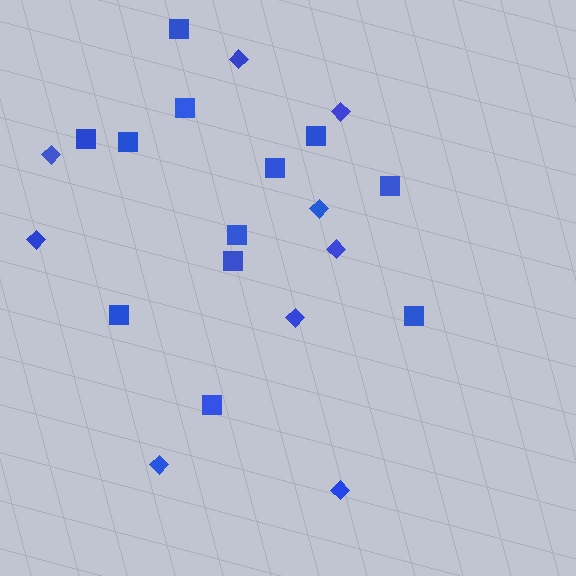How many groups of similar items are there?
There are 2 groups: one group of squares (12) and one group of diamonds (9).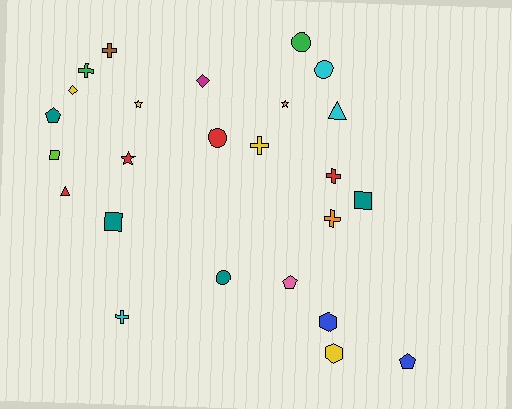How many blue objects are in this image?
There are 2 blue objects.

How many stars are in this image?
There are 3 stars.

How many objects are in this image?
There are 25 objects.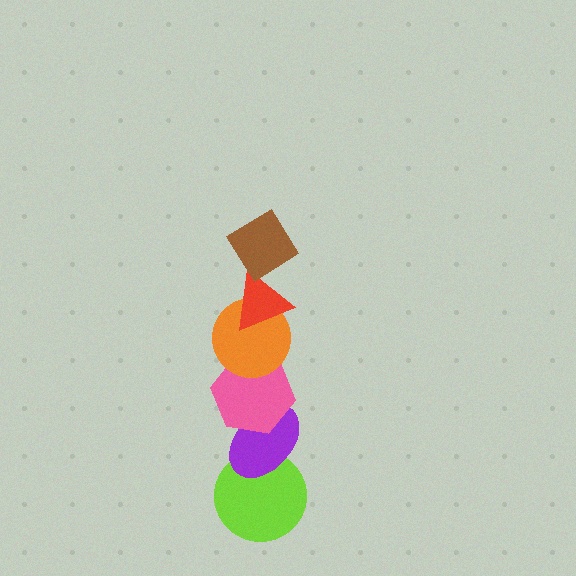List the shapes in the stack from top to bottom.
From top to bottom: the brown diamond, the red triangle, the orange circle, the pink hexagon, the purple ellipse, the lime circle.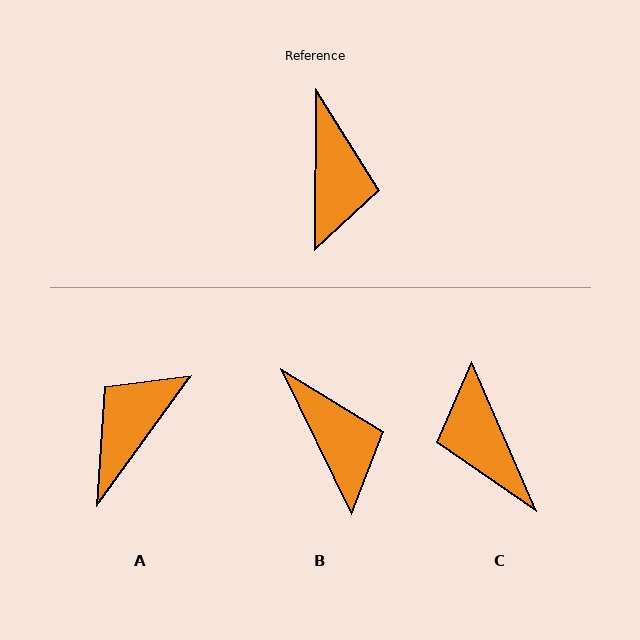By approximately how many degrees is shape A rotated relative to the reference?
Approximately 145 degrees counter-clockwise.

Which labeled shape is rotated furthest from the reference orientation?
C, about 156 degrees away.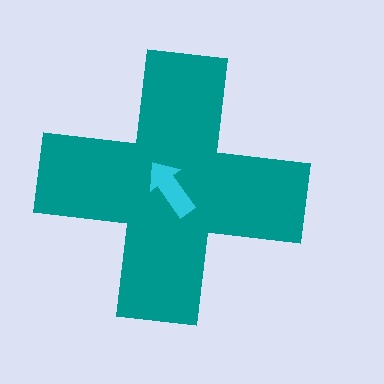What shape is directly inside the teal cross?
The cyan arrow.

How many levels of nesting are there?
2.